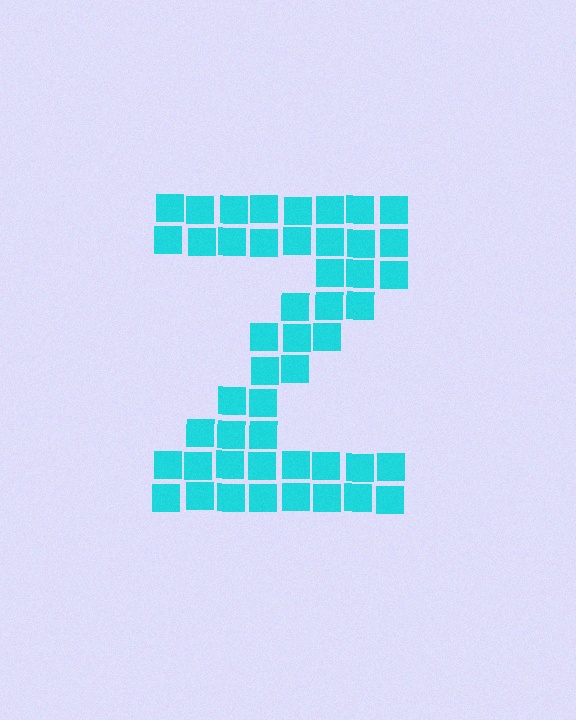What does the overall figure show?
The overall figure shows the letter Z.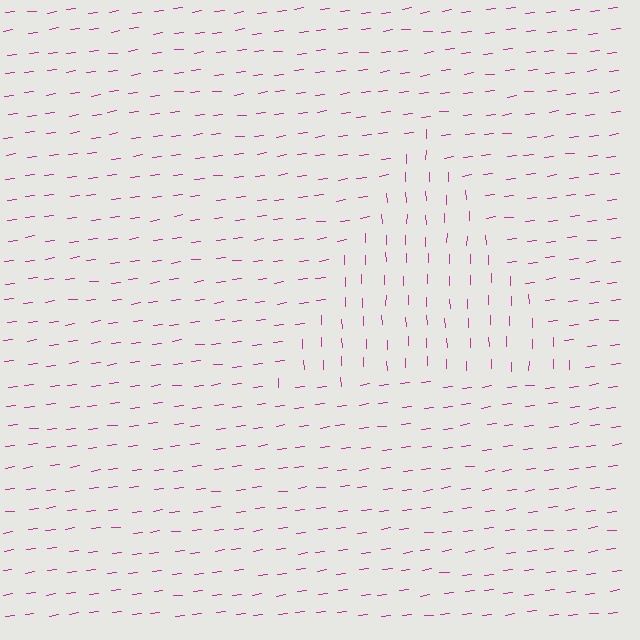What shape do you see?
I see a triangle.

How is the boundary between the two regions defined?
The boundary is defined purely by a change in line orientation (approximately 84 degrees difference). All lines are the same color and thickness.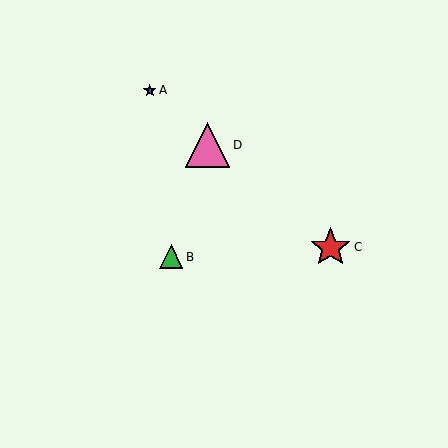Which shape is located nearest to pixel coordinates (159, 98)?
The blue star (labeled A) at (150, 90) is nearest to that location.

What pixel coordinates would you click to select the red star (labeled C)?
Click at (331, 247) to select the red star C.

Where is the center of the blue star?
The center of the blue star is at (150, 90).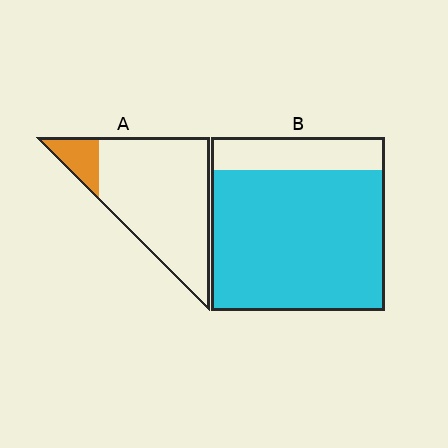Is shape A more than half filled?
No.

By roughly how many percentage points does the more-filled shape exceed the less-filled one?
By roughly 70 percentage points (B over A).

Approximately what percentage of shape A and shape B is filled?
A is approximately 15% and B is approximately 80%.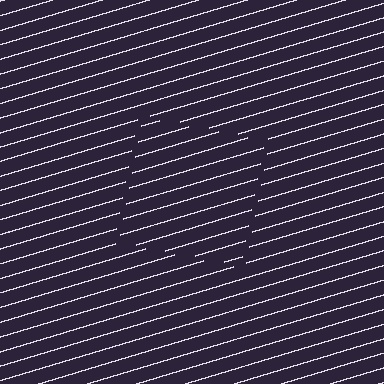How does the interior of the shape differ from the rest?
The interior of the shape contains the same grating, shifted by half a period — the contour is defined by the phase discontinuity where line-ends from the inner and outer gratings abut.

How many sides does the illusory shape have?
4 sides — the line-ends trace a square.